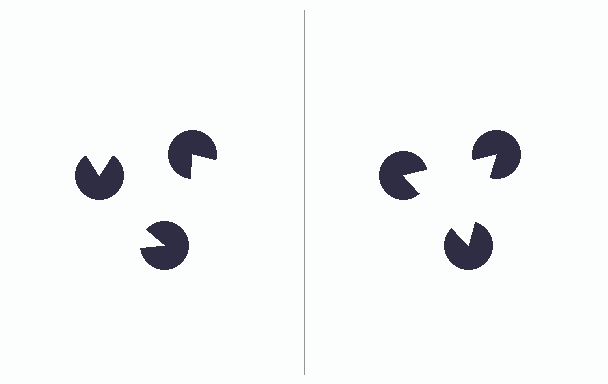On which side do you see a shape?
An illusory triangle appears on the right side. On the left side the wedge cuts are rotated, so no coherent shape forms.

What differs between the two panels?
The pac-man discs are positioned identically on both sides; only the wedge orientations differ. On the right they align to a triangle; on the left they are misaligned.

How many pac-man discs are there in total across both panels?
6 — 3 on each side.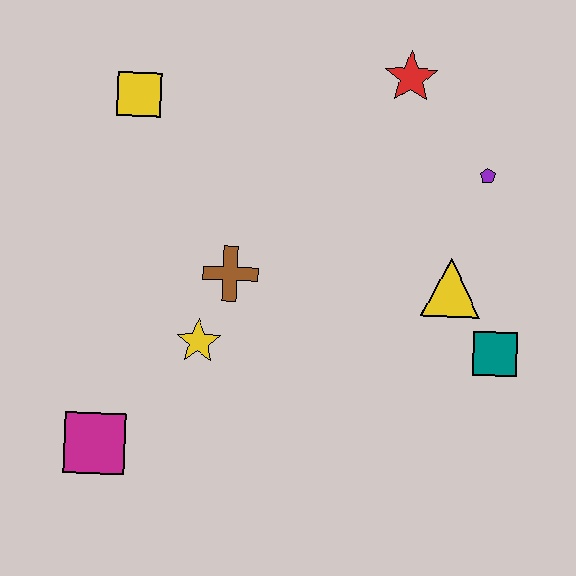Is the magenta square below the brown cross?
Yes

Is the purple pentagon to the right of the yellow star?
Yes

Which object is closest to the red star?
The purple pentagon is closest to the red star.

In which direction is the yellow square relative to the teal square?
The yellow square is to the left of the teal square.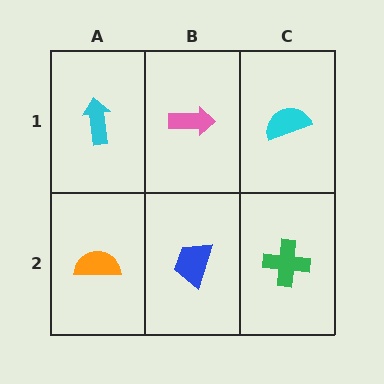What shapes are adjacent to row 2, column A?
A cyan arrow (row 1, column A), a blue trapezoid (row 2, column B).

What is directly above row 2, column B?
A pink arrow.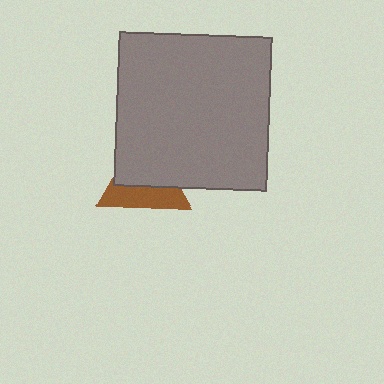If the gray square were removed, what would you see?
You would see the complete brown triangle.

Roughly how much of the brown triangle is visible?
A small part of it is visible (roughly 42%).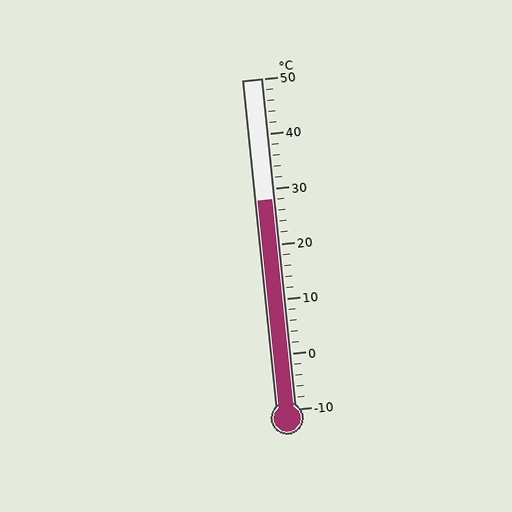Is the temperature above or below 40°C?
The temperature is below 40°C.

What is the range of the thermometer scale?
The thermometer scale ranges from -10°C to 50°C.